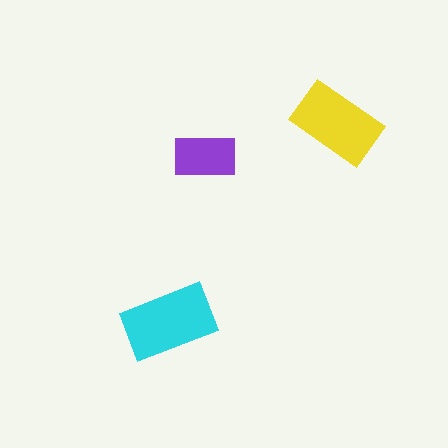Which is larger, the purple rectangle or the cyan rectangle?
The cyan one.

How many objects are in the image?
There are 3 objects in the image.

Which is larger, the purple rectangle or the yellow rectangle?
The yellow one.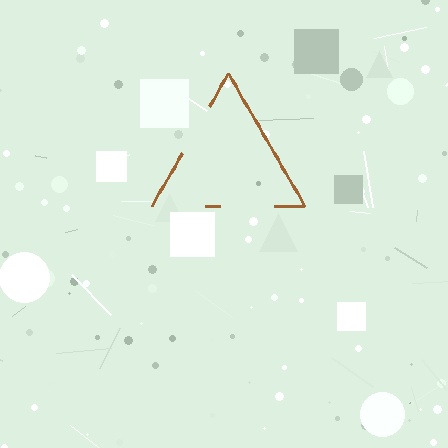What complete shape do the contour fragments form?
The contour fragments form a triangle.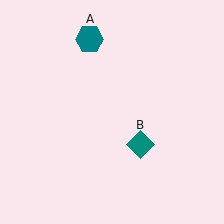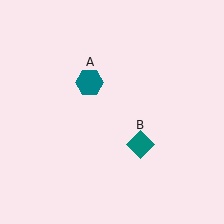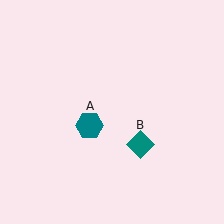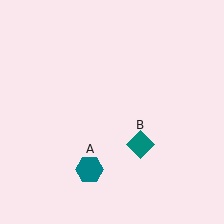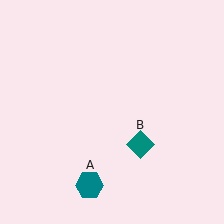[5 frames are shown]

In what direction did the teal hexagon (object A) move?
The teal hexagon (object A) moved down.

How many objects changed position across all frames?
1 object changed position: teal hexagon (object A).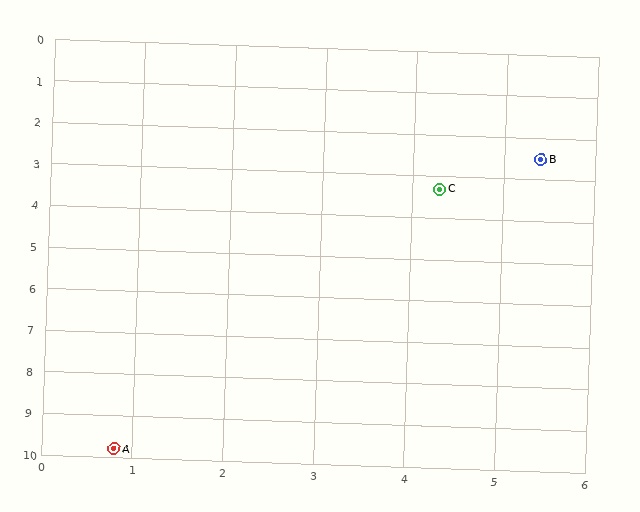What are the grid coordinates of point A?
Point A is at approximately (0.8, 9.8).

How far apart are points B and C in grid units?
Points B and C are about 1.4 grid units apart.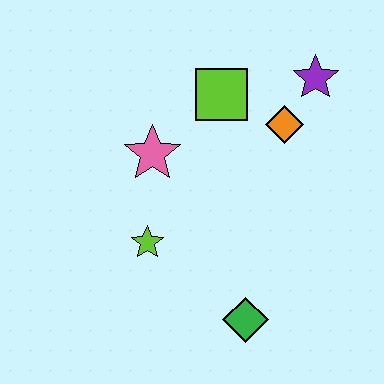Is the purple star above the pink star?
Yes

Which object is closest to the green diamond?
The lime star is closest to the green diamond.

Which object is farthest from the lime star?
The purple star is farthest from the lime star.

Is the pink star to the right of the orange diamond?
No